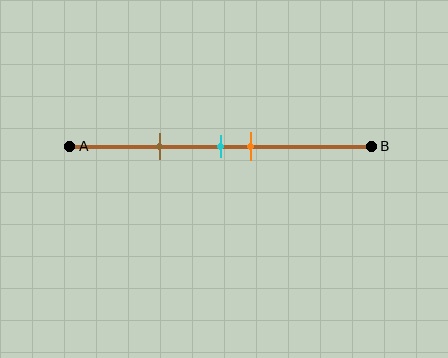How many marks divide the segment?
There are 3 marks dividing the segment.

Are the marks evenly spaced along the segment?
No, the marks are not evenly spaced.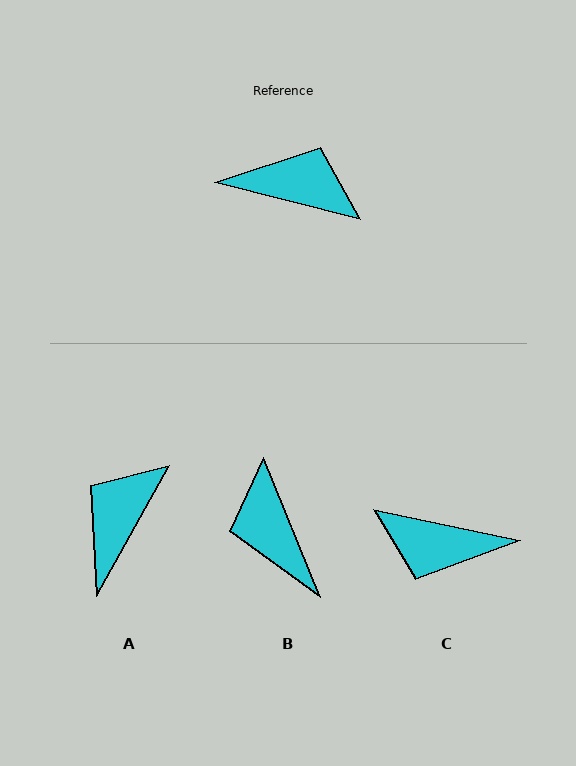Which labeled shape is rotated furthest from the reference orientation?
C, about 178 degrees away.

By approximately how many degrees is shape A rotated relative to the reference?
Approximately 75 degrees counter-clockwise.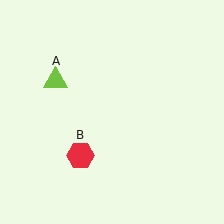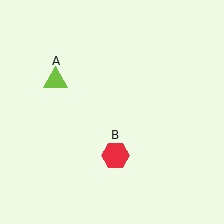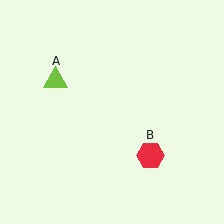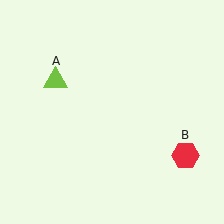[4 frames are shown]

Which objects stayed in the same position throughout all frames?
Lime triangle (object A) remained stationary.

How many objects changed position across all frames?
1 object changed position: red hexagon (object B).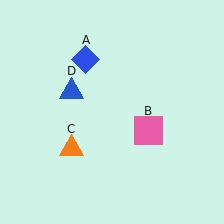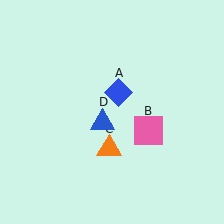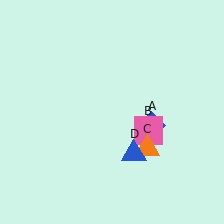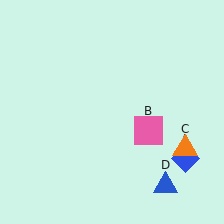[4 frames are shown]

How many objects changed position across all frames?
3 objects changed position: blue diamond (object A), orange triangle (object C), blue triangle (object D).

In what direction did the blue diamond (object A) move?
The blue diamond (object A) moved down and to the right.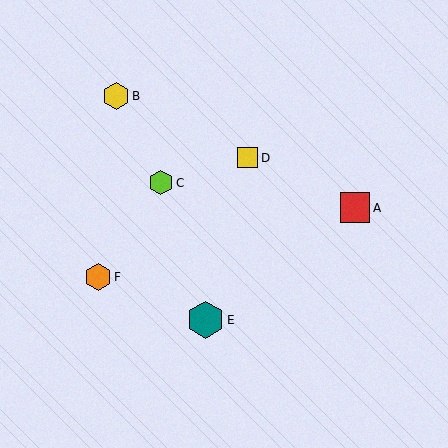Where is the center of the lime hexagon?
The center of the lime hexagon is at (161, 183).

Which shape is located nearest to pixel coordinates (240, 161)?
The yellow square (labeled D) at (248, 158) is nearest to that location.